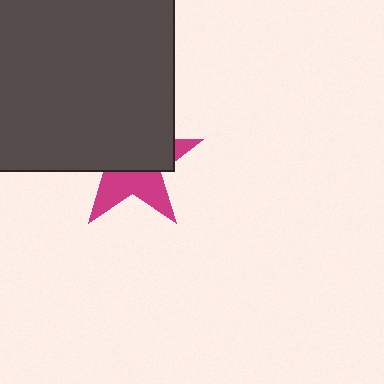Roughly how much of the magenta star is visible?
A small part of it is visible (roughly 42%).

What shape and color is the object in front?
The object in front is a dark gray square.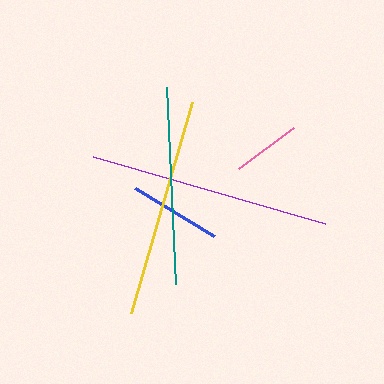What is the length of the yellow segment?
The yellow segment is approximately 219 pixels long.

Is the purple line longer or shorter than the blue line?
The purple line is longer than the blue line.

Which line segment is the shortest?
The pink line is the shortest at approximately 68 pixels.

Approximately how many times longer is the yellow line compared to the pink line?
The yellow line is approximately 3.2 times the length of the pink line.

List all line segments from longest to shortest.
From longest to shortest: purple, yellow, teal, blue, pink.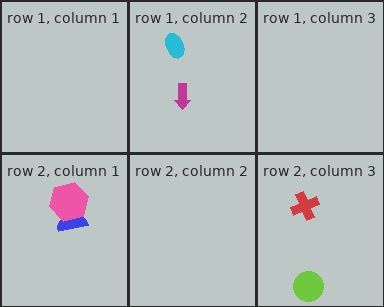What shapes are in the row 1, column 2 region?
The cyan ellipse, the magenta arrow.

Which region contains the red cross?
The row 2, column 3 region.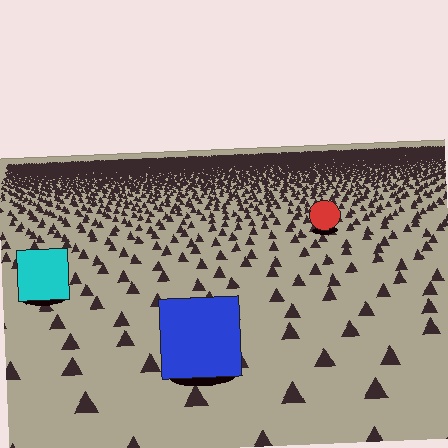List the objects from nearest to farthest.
From nearest to farthest: the blue square, the cyan square, the red circle.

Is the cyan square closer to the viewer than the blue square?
No. The blue square is closer — you can tell from the texture gradient: the ground texture is coarser near it.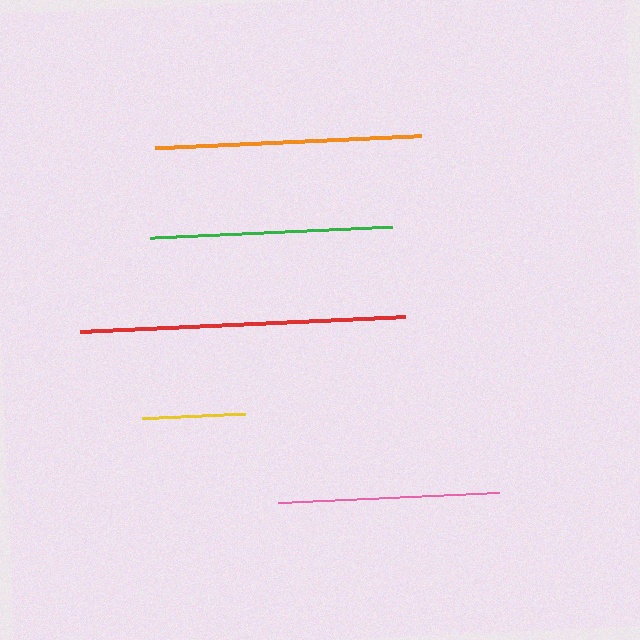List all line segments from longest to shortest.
From longest to shortest: red, orange, green, pink, yellow.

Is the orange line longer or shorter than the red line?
The red line is longer than the orange line.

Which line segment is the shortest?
The yellow line is the shortest at approximately 103 pixels.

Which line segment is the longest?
The red line is the longest at approximately 325 pixels.